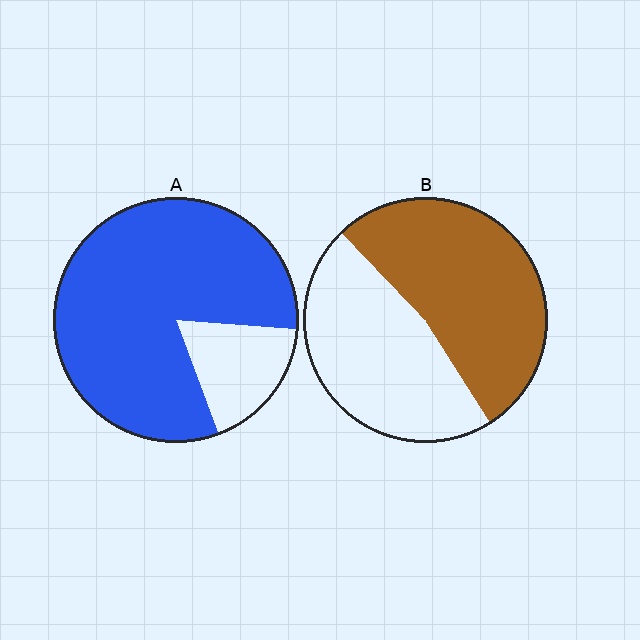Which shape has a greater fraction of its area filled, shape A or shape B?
Shape A.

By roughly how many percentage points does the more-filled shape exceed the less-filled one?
By roughly 30 percentage points (A over B).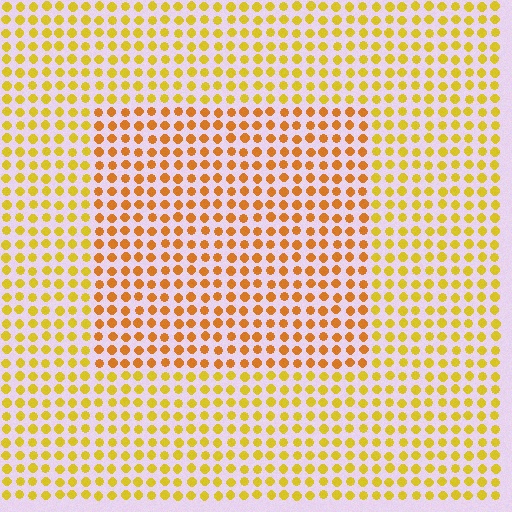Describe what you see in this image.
The image is filled with small yellow elements in a uniform arrangement. A rectangle-shaped region is visible where the elements are tinted to a slightly different hue, forming a subtle color boundary.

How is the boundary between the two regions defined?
The boundary is defined purely by a slight shift in hue (about 25 degrees). Spacing, size, and orientation are identical on both sides.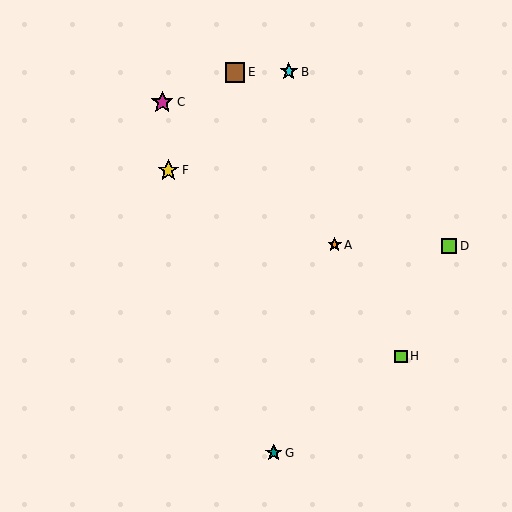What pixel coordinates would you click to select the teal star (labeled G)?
Click at (274, 453) to select the teal star G.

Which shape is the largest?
The magenta star (labeled C) is the largest.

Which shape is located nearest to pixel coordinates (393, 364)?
The lime square (labeled H) at (401, 356) is nearest to that location.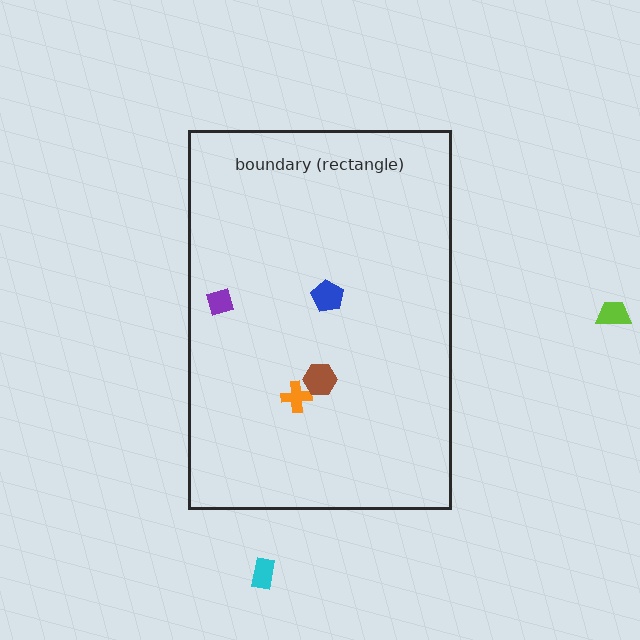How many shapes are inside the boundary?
4 inside, 2 outside.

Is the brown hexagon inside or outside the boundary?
Inside.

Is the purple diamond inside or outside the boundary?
Inside.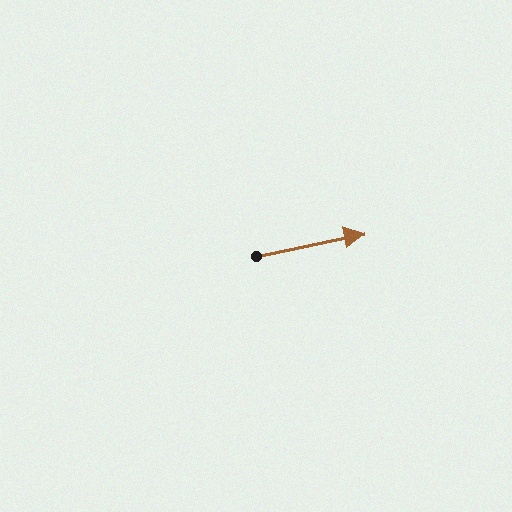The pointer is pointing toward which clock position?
Roughly 3 o'clock.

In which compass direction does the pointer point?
East.